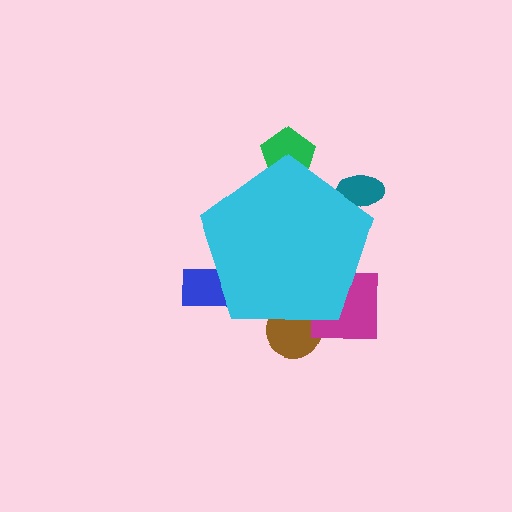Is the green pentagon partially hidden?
Yes, the green pentagon is partially hidden behind the cyan pentagon.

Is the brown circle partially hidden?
Yes, the brown circle is partially hidden behind the cyan pentagon.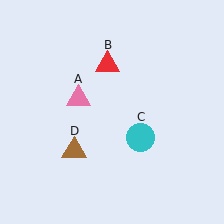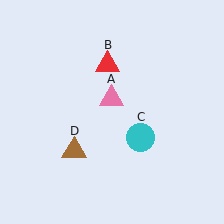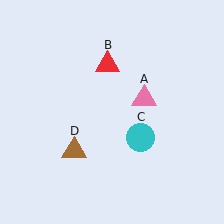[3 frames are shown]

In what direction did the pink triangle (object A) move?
The pink triangle (object A) moved right.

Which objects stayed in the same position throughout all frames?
Red triangle (object B) and cyan circle (object C) and brown triangle (object D) remained stationary.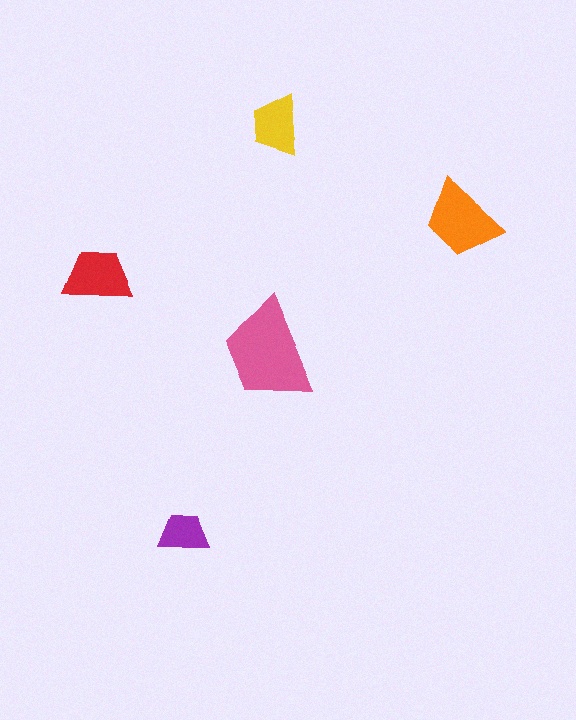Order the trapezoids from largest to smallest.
the pink one, the orange one, the red one, the yellow one, the purple one.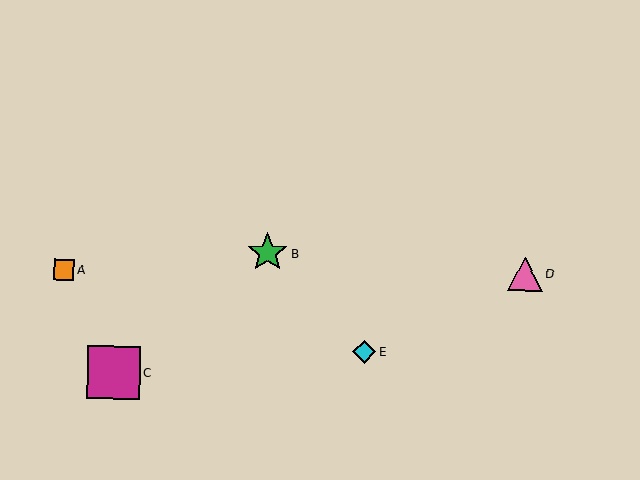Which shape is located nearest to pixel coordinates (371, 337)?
The cyan diamond (labeled E) at (364, 352) is nearest to that location.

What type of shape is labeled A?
Shape A is an orange square.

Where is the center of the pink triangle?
The center of the pink triangle is at (525, 274).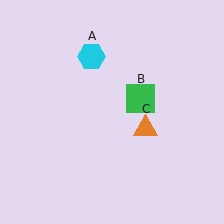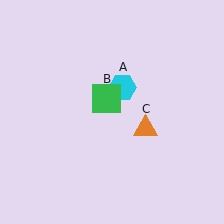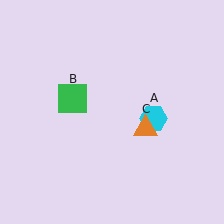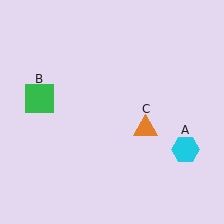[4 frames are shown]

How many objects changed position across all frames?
2 objects changed position: cyan hexagon (object A), green square (object B).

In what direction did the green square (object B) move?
The green square (object B) moved left.